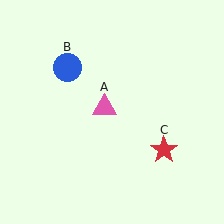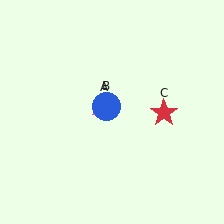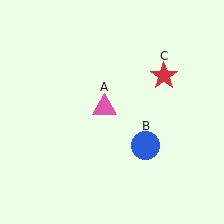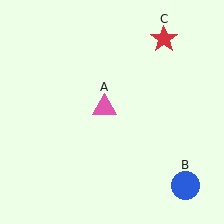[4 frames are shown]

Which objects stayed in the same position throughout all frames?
Pink triangle (object A) remained stationary.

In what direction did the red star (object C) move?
The red star (object C) moved up.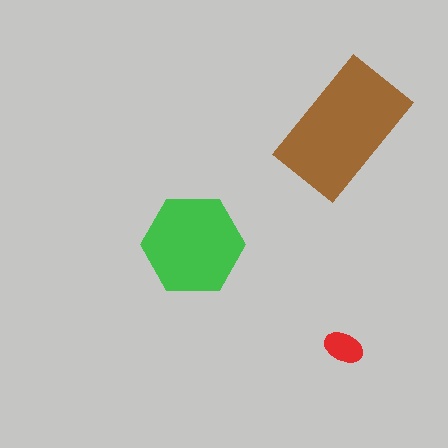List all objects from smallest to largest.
The red ellipse, the green hexagon, the brown rectangle.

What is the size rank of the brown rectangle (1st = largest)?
1st.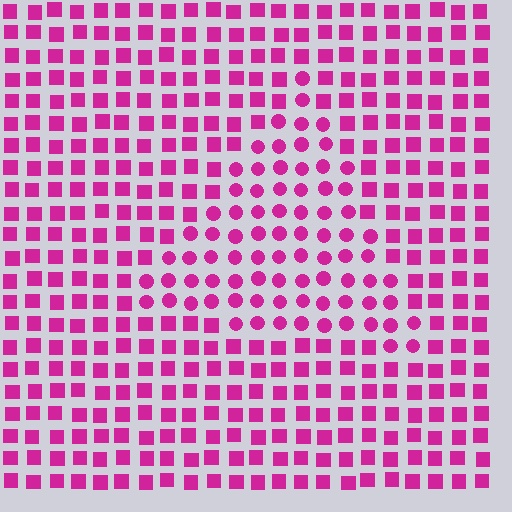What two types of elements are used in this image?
The image uses circles inside the triangle region and squares outside it.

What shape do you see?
I see a triangle.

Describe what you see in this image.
The image is filled with small magenta elements arranged in a uniform grid. A triangle-shaped region contains circles, while the surrounding area contains squares. The boundary is defined purely by the change in element shape.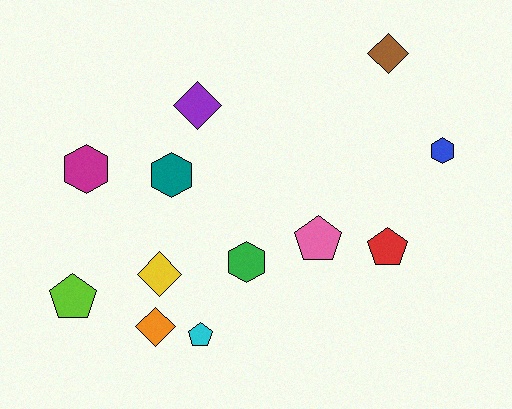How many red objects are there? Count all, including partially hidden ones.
There is 1 red object.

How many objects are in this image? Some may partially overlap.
There are 12 objects.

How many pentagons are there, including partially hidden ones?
There are 4 pentagons.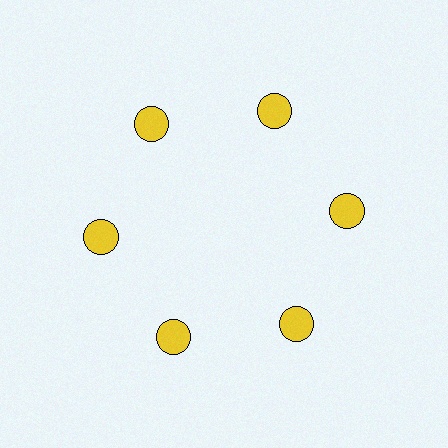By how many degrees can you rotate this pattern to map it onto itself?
The pattern maps onto itself every 60 degrees of rotation.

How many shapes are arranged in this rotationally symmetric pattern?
There are 6 shapes, arranged in 6 groups of 1.